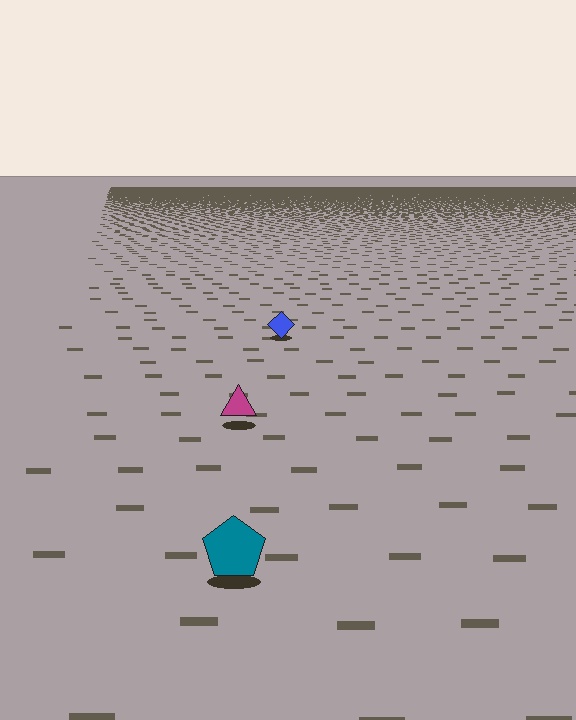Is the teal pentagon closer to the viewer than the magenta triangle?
Yes. The teal pentagon is closer — you can tell from the texture gradient: the ground texture is coarser near it.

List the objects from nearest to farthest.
From nearest to farthest: the teal pentagon, the magenta triangle, the blue diamond.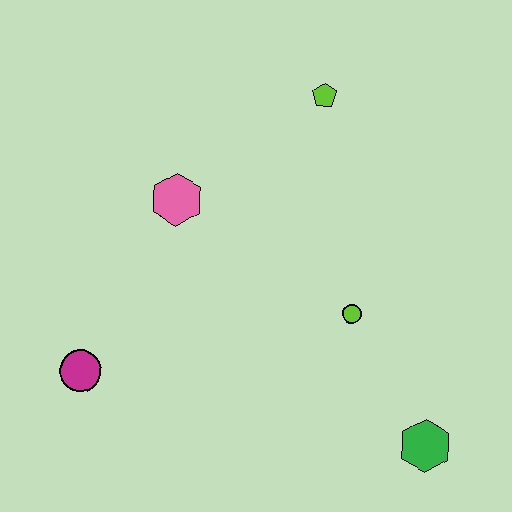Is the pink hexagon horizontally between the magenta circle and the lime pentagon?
Yes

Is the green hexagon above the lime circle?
No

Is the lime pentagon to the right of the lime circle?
No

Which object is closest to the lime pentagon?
The pink hexagon is closest to the lime pentagon.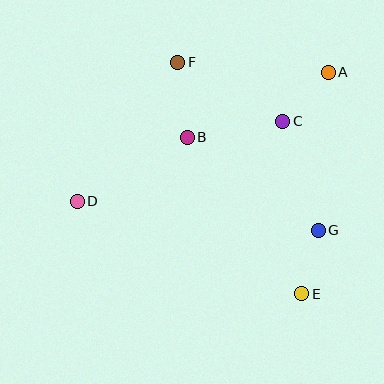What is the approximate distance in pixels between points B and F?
The distance between B and F is approximately 76 pixels.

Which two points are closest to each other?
Points E and G are closest to each other.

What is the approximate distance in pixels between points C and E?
The distance between C and E is approximately 174 pixels.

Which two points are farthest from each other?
Points A and D are farthest from each other.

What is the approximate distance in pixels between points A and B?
The distance between A and B is approximately 155 pixels.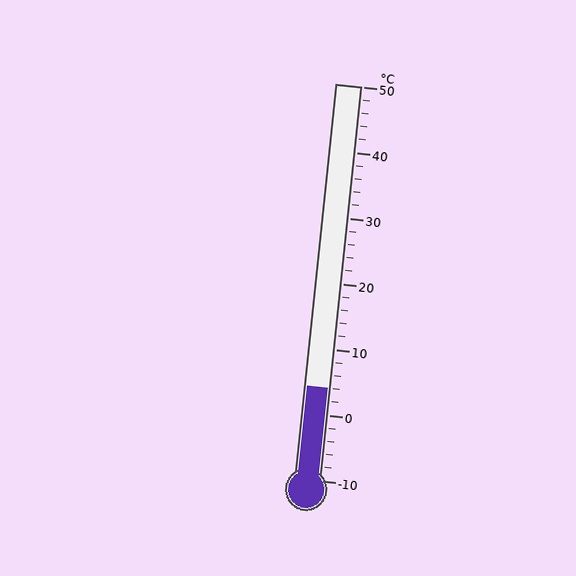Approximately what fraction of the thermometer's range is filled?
The thermometer is filled to approximately 25% of its range.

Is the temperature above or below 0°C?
The temperature is above 0°C.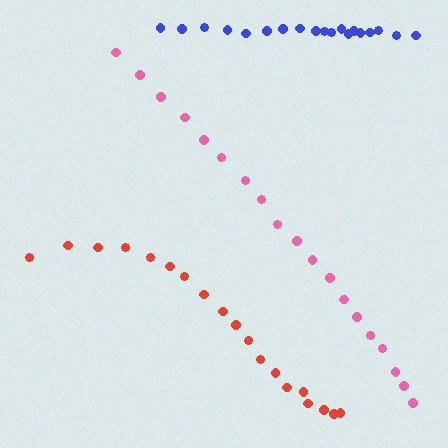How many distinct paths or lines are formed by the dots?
There are 3 distinct paths.